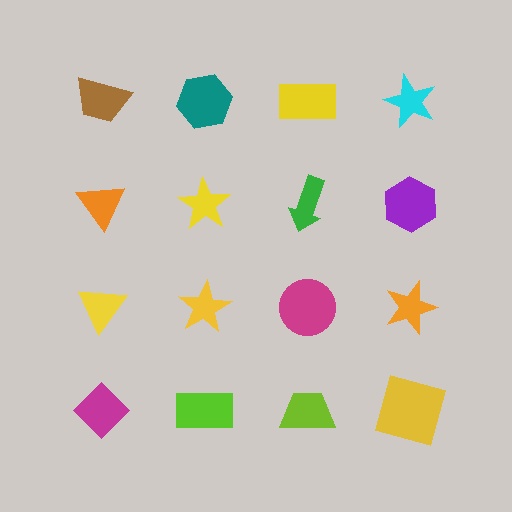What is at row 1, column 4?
A cyan star.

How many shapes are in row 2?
4 shapes.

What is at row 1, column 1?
A brown trapezoid.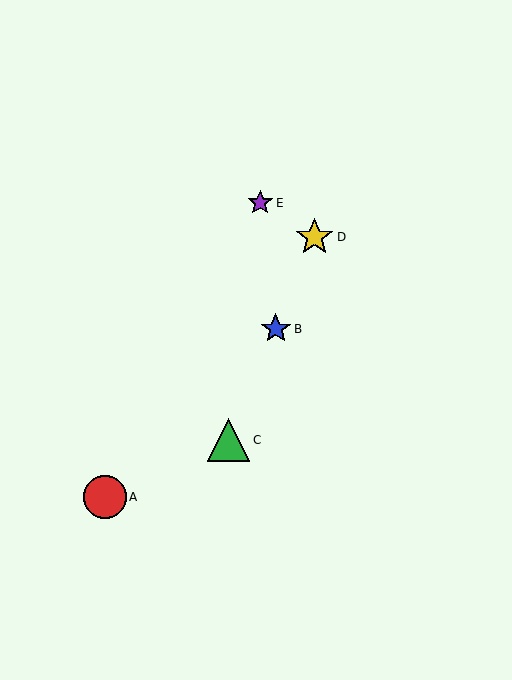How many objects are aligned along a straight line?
3 objects (B, C, D) are aligned along a straight line.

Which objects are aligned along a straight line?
Objects B, C, D are aligned along a straight line.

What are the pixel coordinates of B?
Object B is at (276, 329).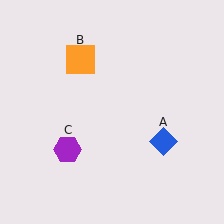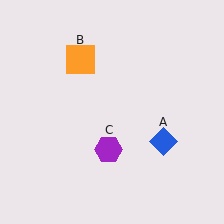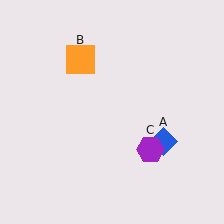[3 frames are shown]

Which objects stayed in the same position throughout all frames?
Blue diamond (object A) and orange square (object B) remained stationary.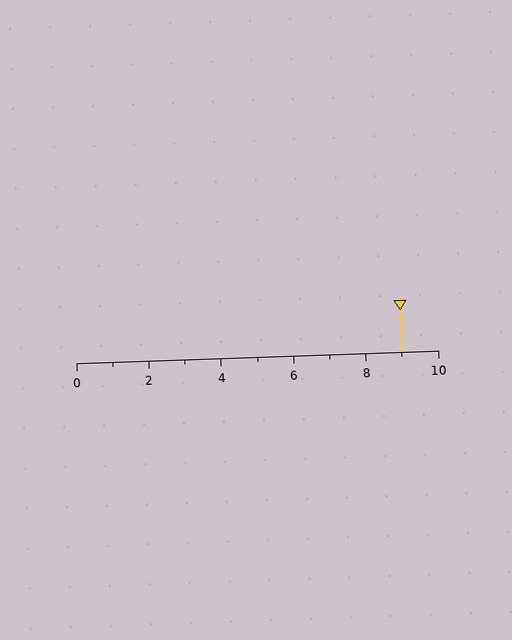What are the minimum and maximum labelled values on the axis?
The axis runs from 0 to 10.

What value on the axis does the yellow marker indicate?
The marker indicates approximately 9.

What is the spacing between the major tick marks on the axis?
The major ticks are spaced 2 apart.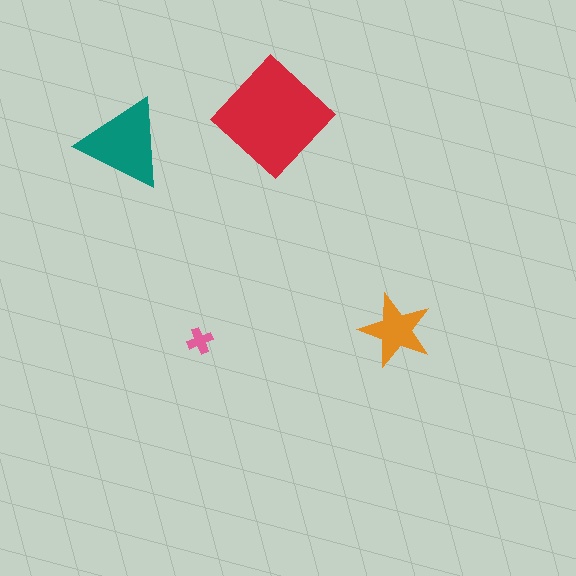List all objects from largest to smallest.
The red diamond, the teal triangle, the orange star, the pink cross.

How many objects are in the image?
There are 4 objects in the image.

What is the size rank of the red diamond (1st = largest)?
1st.